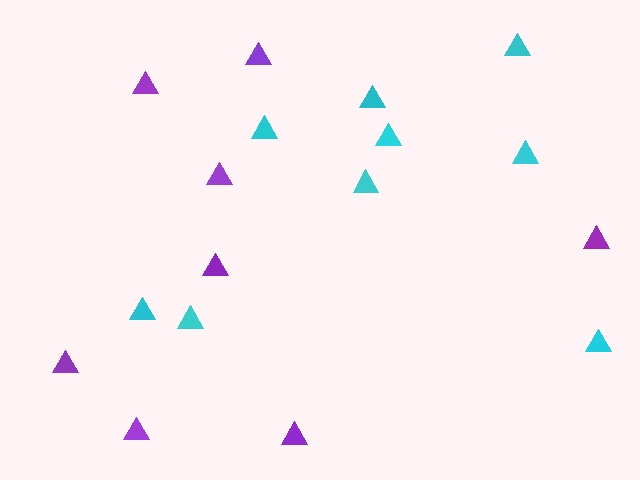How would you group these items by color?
There are 2 groups: one group of cyan triangles (9) and one group of purple triangles (8).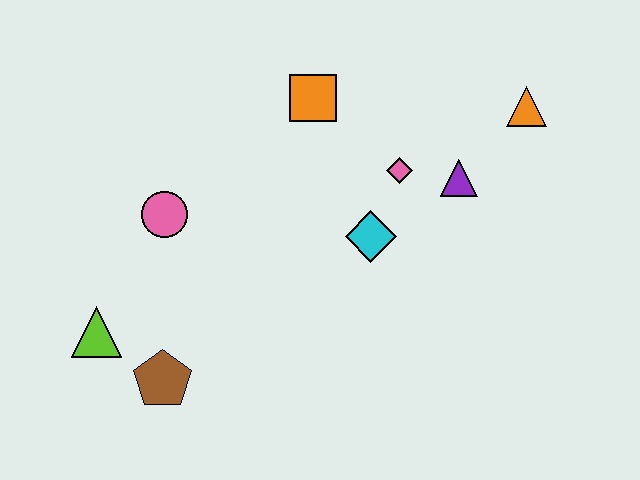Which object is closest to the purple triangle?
The pink diamond is closest to the purple triangle.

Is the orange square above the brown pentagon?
Yes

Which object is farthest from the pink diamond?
The lime triangle is farthest from the pink diamond.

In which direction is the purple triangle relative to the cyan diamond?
The purple triangle is to the right of the cyan diamond.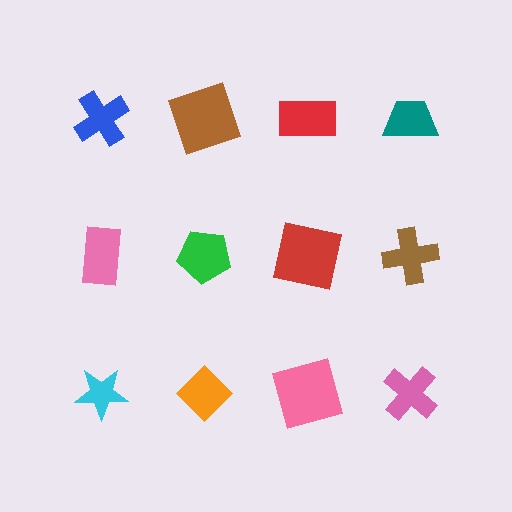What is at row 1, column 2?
A brown square.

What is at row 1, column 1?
A blue cross.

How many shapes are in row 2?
4 shapes.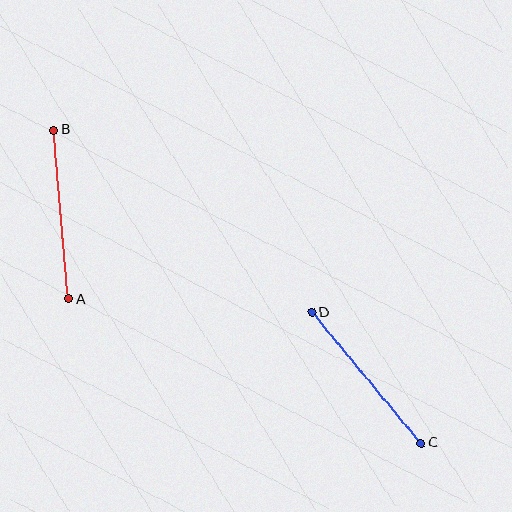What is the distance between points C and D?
The distance is approximately 170 pixels.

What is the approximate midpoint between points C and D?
The midpoint is at approximately (366, 378) pixels.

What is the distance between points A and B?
The distance is approximately 170 pixels.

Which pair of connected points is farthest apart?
Points C and D are farthest apart.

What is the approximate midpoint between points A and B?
The midpoint is at approximately (61, 214) pixels.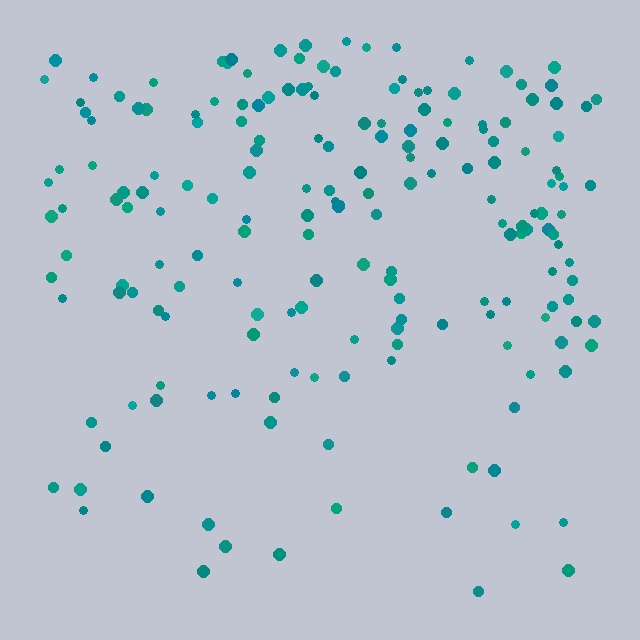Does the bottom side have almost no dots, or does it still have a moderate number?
Still a moderate number, just noticeably fewer than the top.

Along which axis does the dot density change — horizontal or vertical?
Vertical.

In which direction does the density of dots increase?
From bottom to top, with the top side densest.